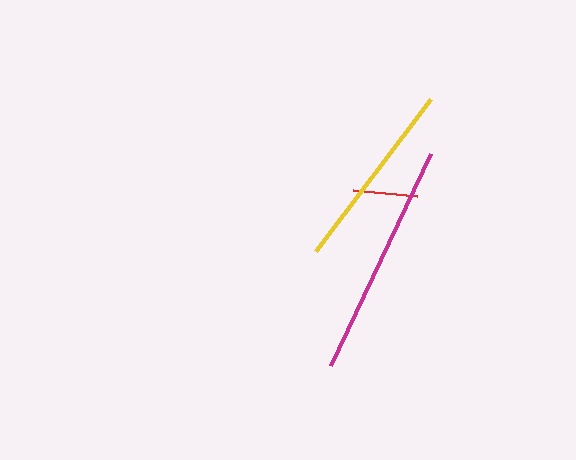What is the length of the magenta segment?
The magenta segment is approximately 234 pixels long.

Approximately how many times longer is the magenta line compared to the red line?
The magenta line is approximately 3.7 times the length of the red line.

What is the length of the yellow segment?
The yellow segment is approximately 191 pixels long.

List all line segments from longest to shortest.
From longest to shortest: magenta, yellow, red.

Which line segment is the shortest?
The red line is the shortest at approximately 64 pixels.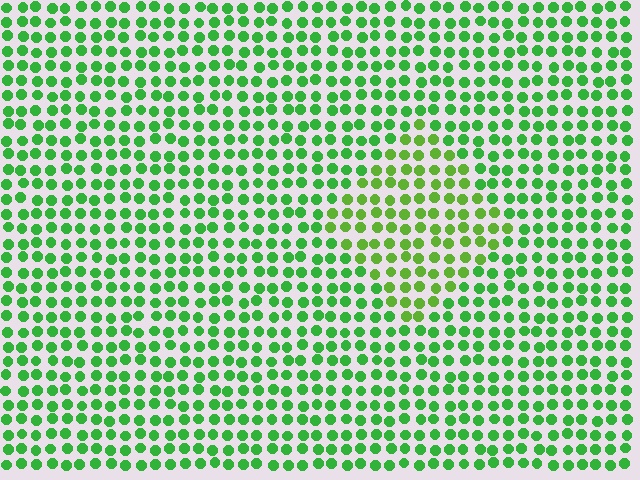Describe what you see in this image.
The image is filled with small green elements in a uniform arrangement. A diamond-shaped region is visible where the elements are tinted to a slightly different hue, forming a subtle color boundary.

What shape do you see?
I see a diamond.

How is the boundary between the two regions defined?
The boundary is defined purely by a slight shift in hue (about 25 degrees). Spacing, size, and orientation are identical on both sides.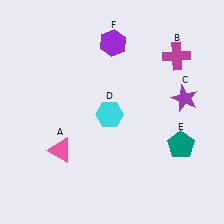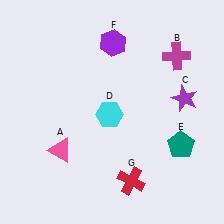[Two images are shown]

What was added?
A red cross (G) was added in Image 2.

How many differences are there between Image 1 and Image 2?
There is 1 difference between the two images.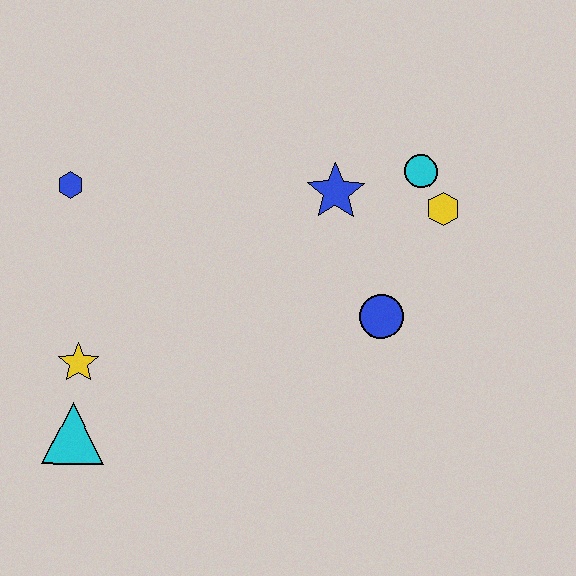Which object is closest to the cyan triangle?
The yellow star is closest to the cyan triangle.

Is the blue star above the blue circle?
Yes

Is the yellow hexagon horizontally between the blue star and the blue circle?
No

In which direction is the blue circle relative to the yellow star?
The blue circle is to the right of the yellow star.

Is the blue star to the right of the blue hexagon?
Yes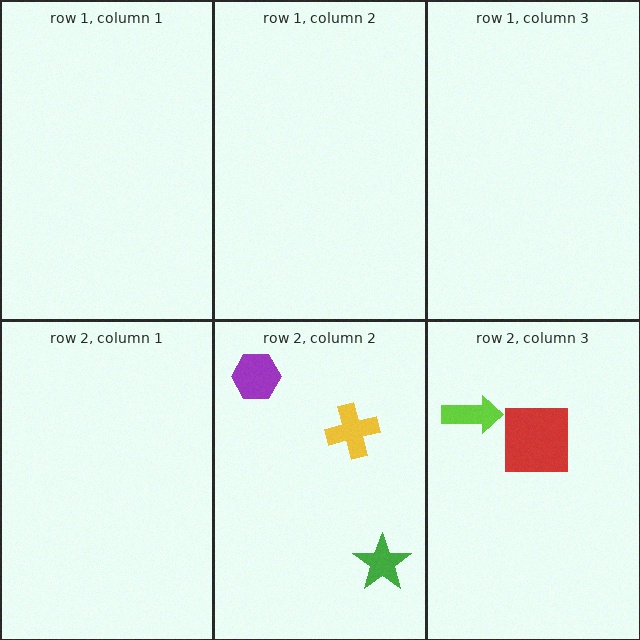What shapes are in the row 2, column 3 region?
The red square, the lime arrow.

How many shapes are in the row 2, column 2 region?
3.